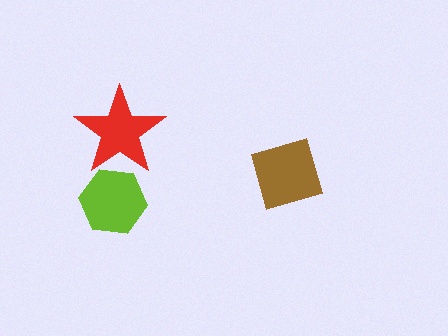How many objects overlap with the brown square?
0 objects overlap with the brown square.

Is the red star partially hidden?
No, no other shape covers it.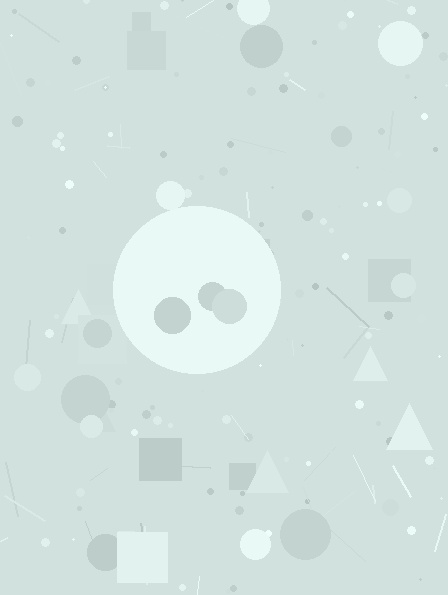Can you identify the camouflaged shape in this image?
The camouflaged shape is a circle.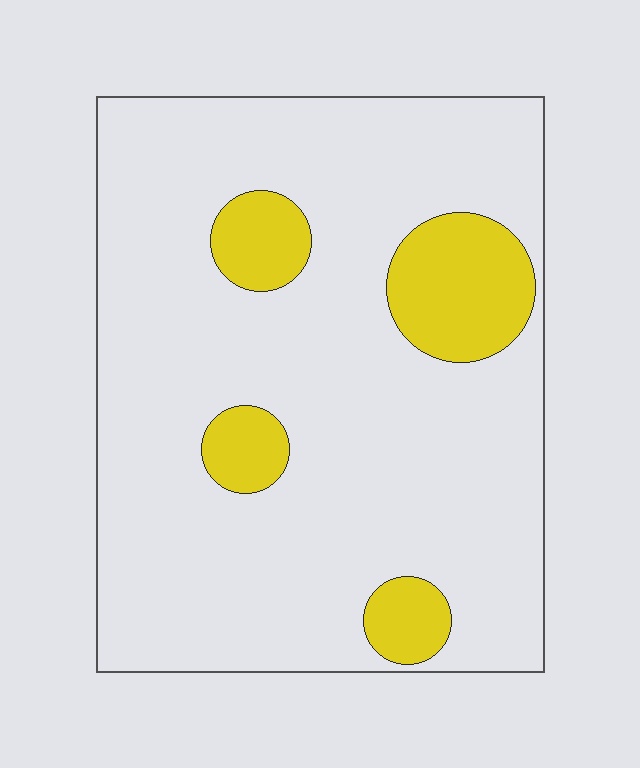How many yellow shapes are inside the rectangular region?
4.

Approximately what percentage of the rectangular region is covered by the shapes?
Approximately 15%.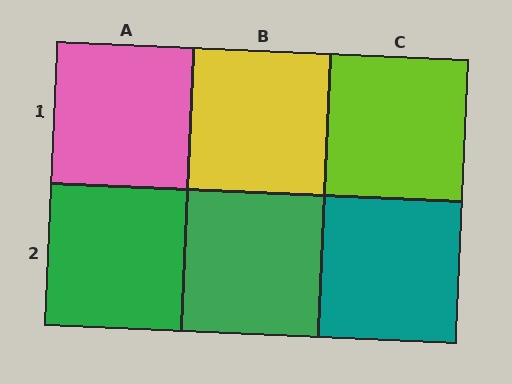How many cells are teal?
1 cell is teal.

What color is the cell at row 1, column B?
Yellow.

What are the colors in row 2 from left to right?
Green, green, teal.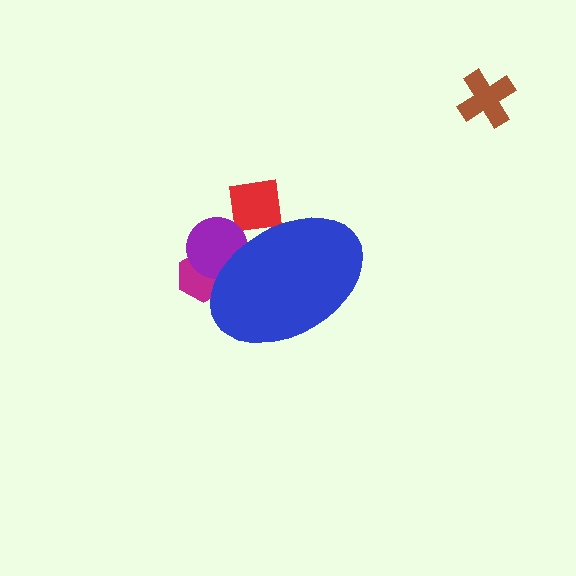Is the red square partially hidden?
Yes, the red square is partially hidden behind the blue ellipse.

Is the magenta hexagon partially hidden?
Yes, the magenta hexagon is partially hidden behind the blue ellipse.